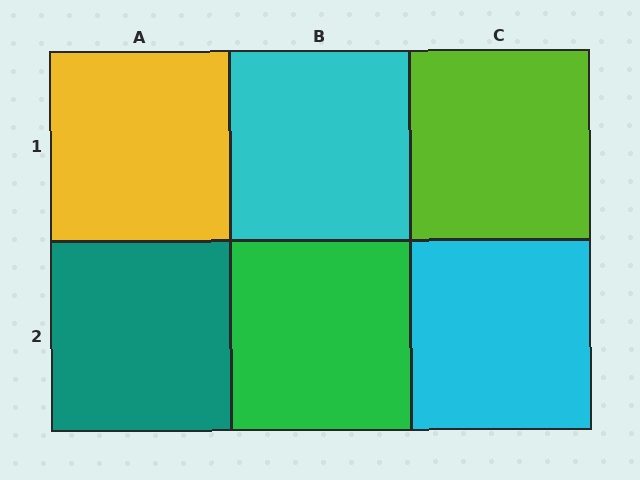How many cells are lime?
1 cell is lime.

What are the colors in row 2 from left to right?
Teal, green, cyan.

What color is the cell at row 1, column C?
Lime.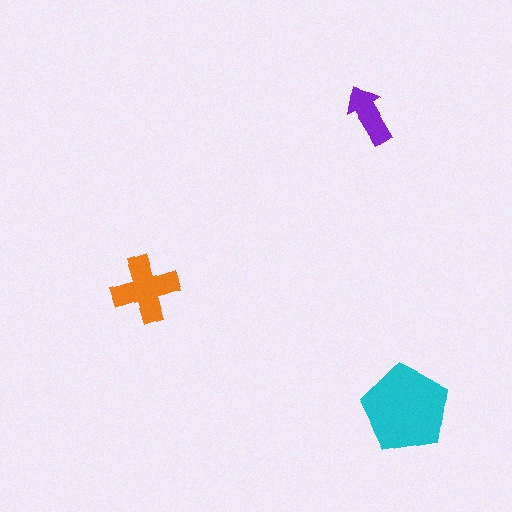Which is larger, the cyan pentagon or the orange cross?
The cyan pentagon.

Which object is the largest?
The cyan pentagon.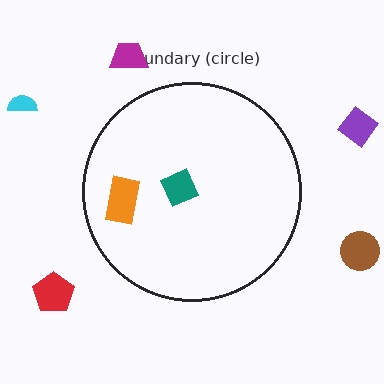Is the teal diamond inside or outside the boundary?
Inside.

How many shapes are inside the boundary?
2 inside, 5 outside.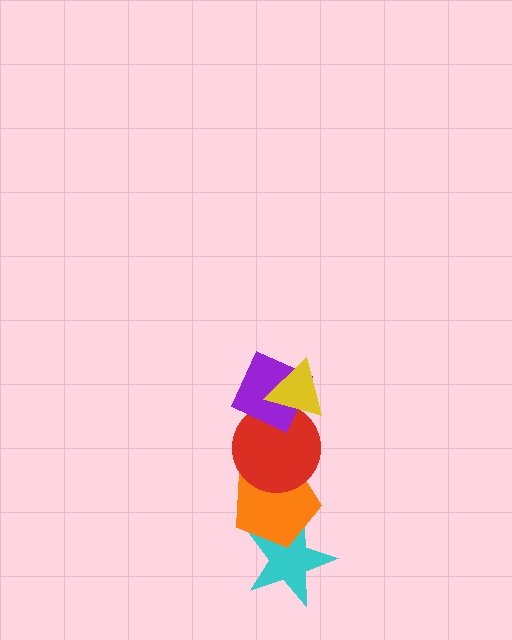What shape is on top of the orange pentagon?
The red circle is on top of the orange pentagon.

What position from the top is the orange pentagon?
The orange pentagon is 4th from the top.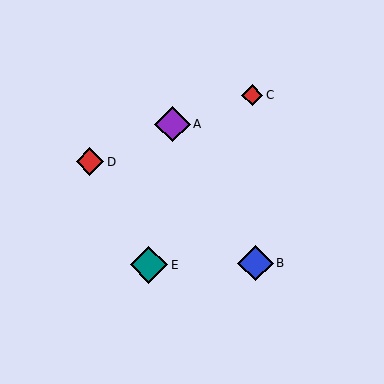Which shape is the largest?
The teal diamond (labeled E) is the largest.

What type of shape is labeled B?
Shape B is a blue diamond.